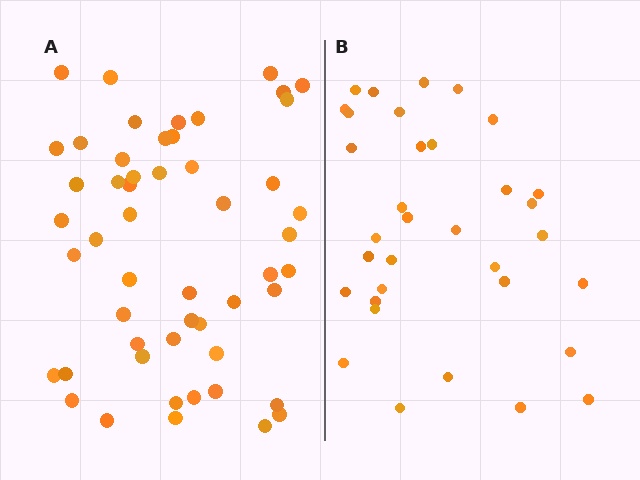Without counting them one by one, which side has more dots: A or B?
Region A (the left region) has more dots.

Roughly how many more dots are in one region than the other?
Region A has approximately 20 more dots than region B.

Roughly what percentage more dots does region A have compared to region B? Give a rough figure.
About 55% more.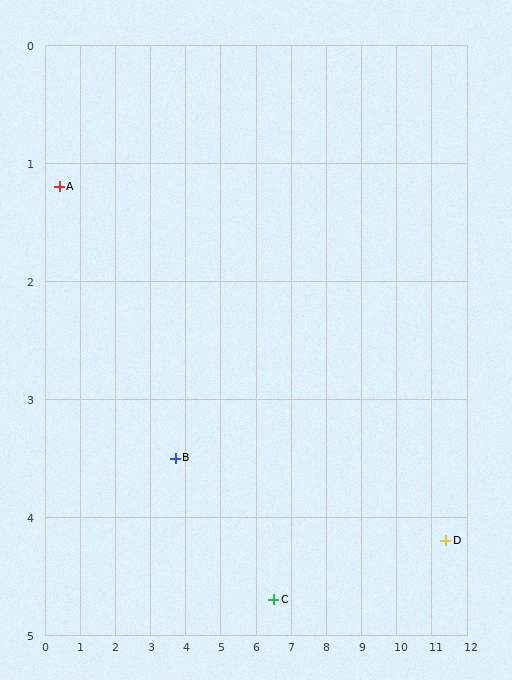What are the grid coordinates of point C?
Point C is at approximately (6.5, 4.7).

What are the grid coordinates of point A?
Point A is at approximately (0.4, 1.2).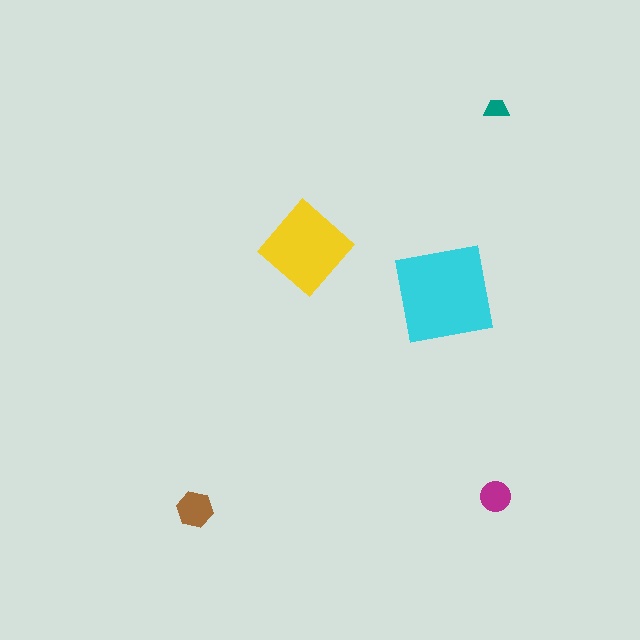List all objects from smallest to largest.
The teal trapezoid, the magenta circle, the brown hexagon, the yellow diamond, the cyan square.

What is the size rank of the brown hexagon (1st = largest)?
3rd.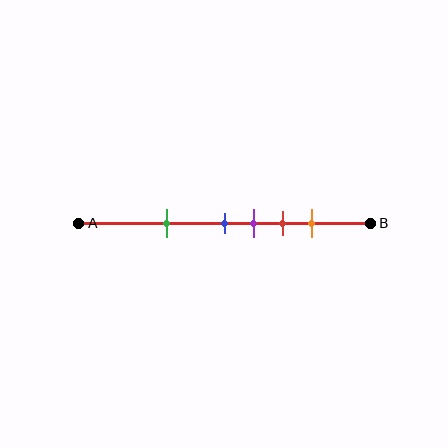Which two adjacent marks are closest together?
The blue and purple marks are the closest adjacent pair.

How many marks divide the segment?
There are 5 marks dividing the segment.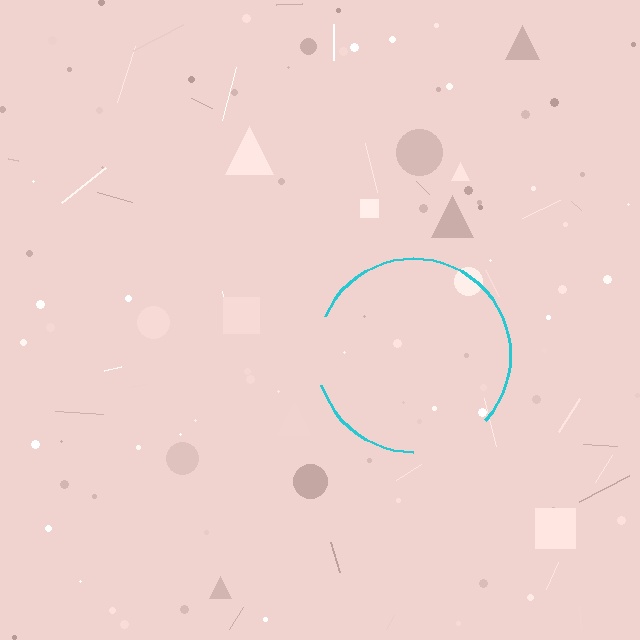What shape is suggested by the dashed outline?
The dashed outline suggests a circle.